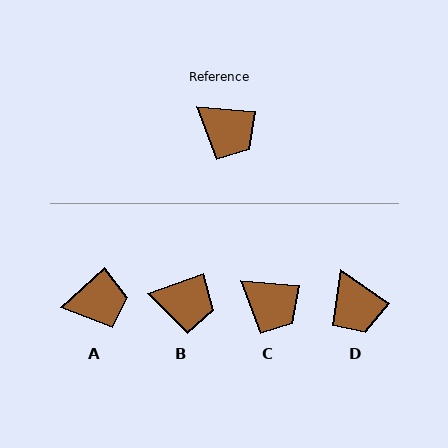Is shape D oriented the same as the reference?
No, it is off by about 29 degrees.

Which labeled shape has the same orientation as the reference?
C.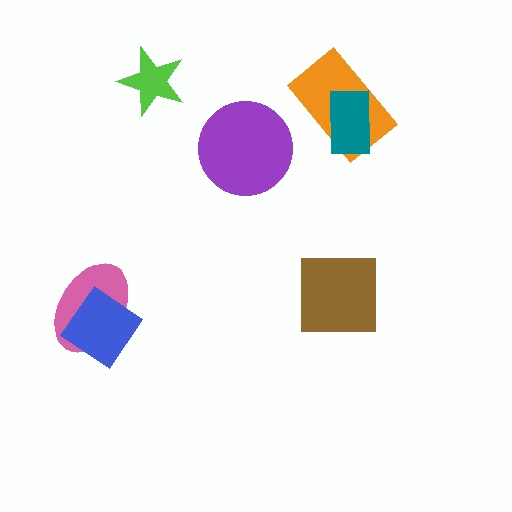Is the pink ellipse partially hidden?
Yes, it is partially covered by another shape.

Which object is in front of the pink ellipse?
The blue diamond is in front of the pink ellipse.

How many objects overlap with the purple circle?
0 objects overlap with the purple circle.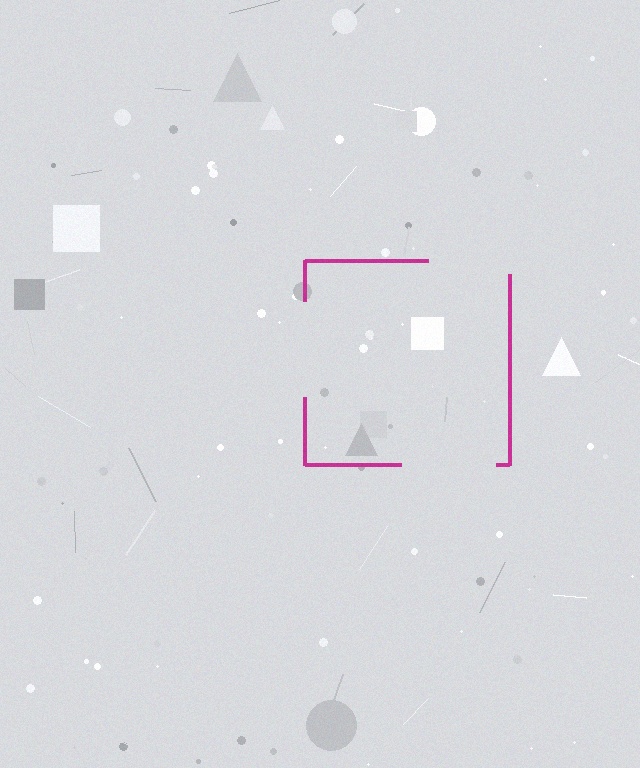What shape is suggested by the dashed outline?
The dashed outline suggests a square.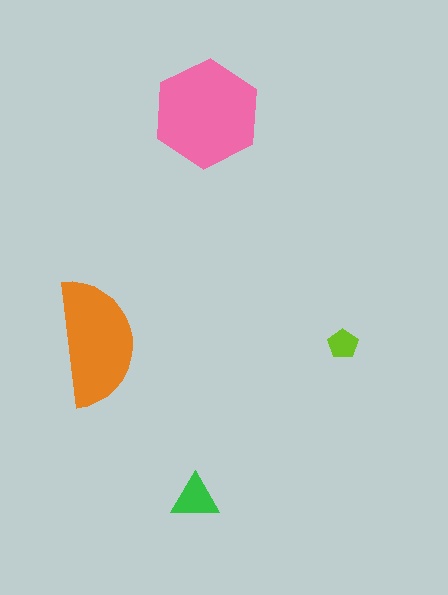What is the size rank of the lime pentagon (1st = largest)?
4th.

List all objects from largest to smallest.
The pink hexagon, the orange semicircle, the green triangle, the lime pentagon.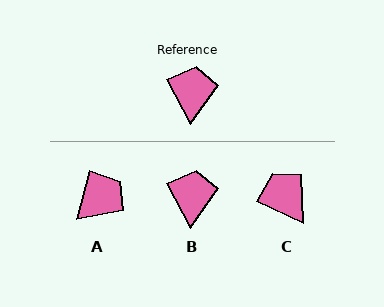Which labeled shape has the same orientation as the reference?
B.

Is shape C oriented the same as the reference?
No, it is off by about 37 degrees.